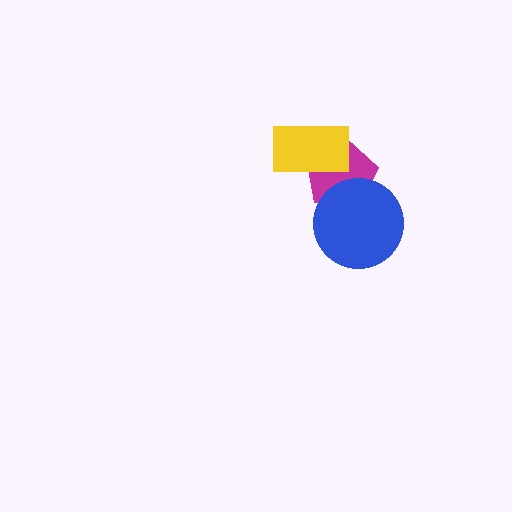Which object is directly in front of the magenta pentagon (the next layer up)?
The yellow rectangle is directly in front of the magenta pentagon.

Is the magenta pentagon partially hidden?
Yes, it is partially covered by another shape.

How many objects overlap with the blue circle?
1 object overlaps with the blue circle.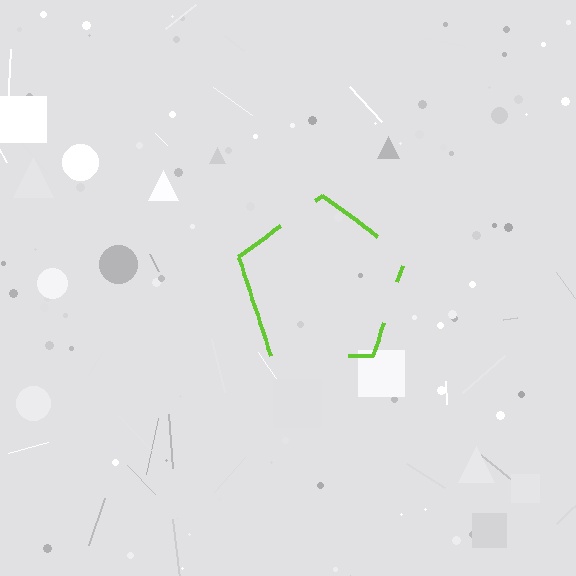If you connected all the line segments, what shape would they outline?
They would outline a pentagon.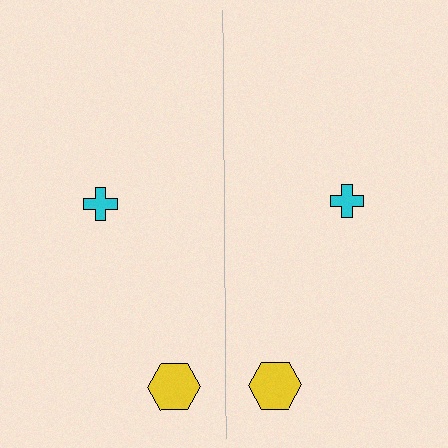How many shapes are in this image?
There are 4 shapes in this image.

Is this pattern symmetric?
Yes, this pattern has bilateral (reflection) symmetry.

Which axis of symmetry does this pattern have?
The pattern has a vertical axis of symmetry running through the center of the image.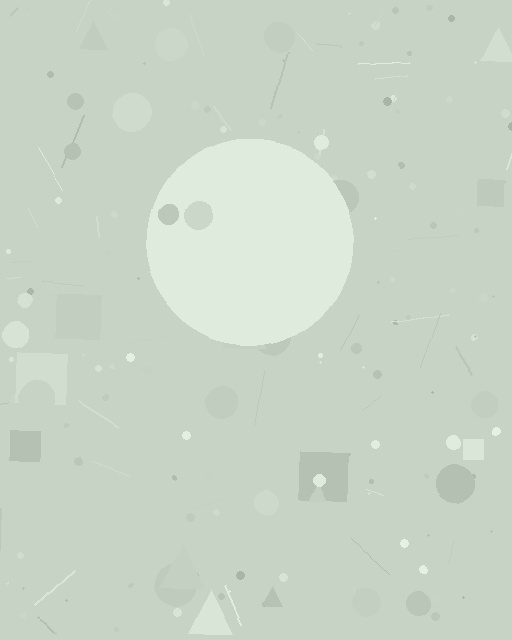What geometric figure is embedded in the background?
A circle is embedded in the background.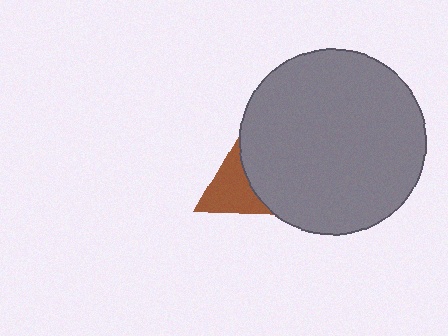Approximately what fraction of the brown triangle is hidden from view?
Roughly 43% of the brown triangle is hidden behind the gray circle.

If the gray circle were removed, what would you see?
You would see the complete brown triangle.